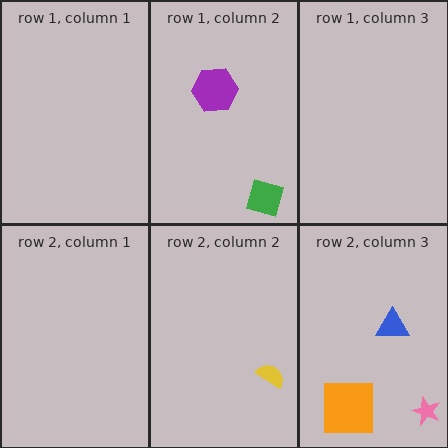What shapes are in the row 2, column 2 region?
The yellow semicircle.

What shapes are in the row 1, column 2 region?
The green diamond, the purple hexagon.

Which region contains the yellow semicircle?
The row 2, column 2 region.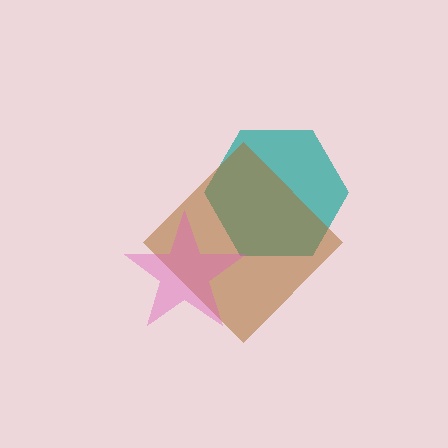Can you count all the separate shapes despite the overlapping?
Yes, there are 3 separate shapes.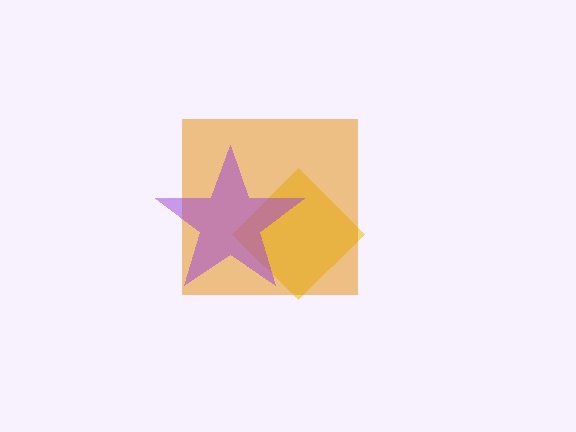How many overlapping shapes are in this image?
There are 3 overlapping shapes in the image.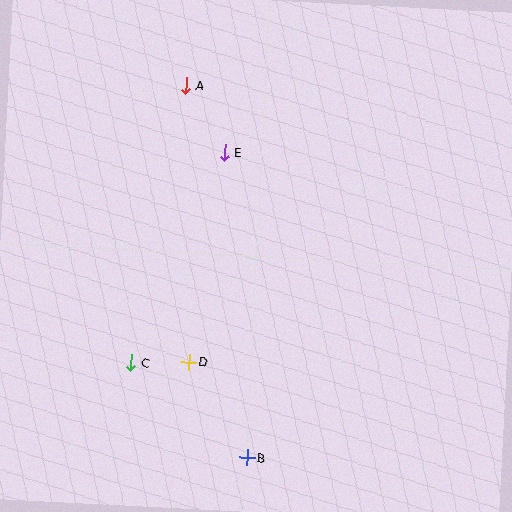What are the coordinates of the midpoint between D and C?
The midpoint between D and C is at (160, 362).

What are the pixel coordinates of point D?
Point D is at (189, 362).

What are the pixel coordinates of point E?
Point E is at (224, 153).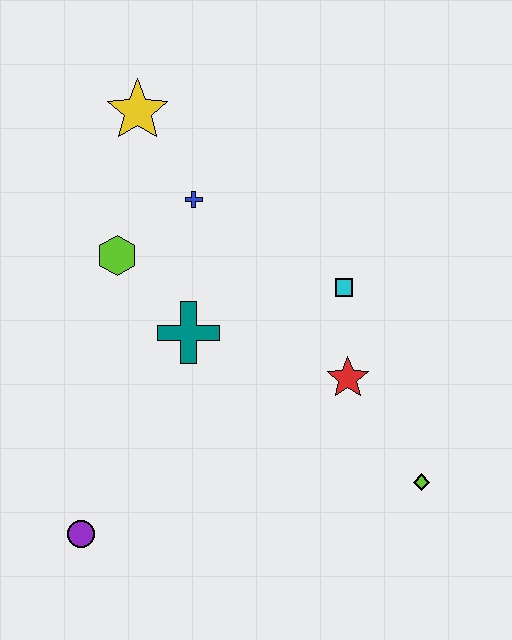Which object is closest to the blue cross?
The lime hexagon is closest to the blue cross.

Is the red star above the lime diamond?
Yes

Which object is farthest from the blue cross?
The lime diamond is farthest from the blue cross.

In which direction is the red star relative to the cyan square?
The red star is below the cyan square.